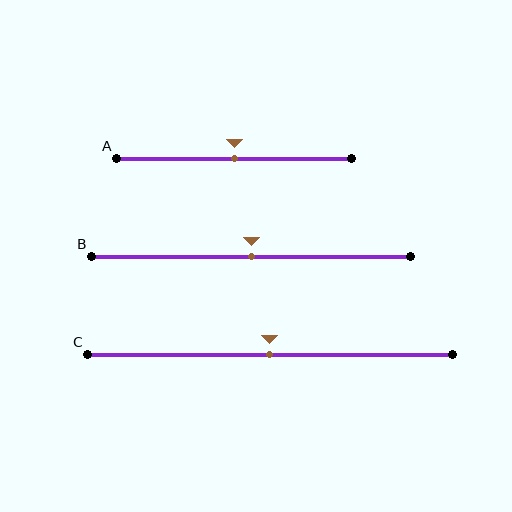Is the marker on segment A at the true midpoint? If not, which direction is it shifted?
Yes, the marker on segment A is at the true midpoint.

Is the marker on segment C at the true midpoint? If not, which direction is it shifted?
Yes, the marker on segment C is at the true midpoint.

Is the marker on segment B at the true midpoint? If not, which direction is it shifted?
Yes, the marker on segment B is at the true midpoint.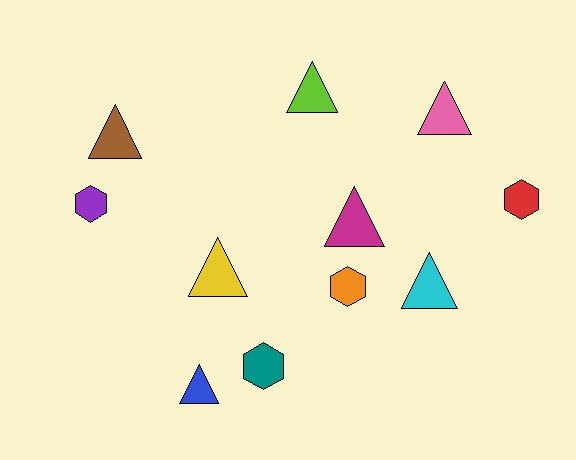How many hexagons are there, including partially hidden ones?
There are 4 hexagons.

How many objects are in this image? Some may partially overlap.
There are 11 objects.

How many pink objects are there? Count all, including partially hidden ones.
There is 1 pink object.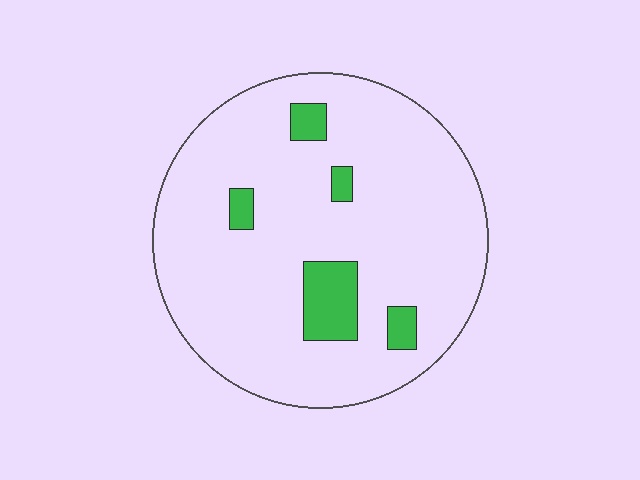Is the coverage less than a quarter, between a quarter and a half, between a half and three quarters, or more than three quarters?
Less than a quarter.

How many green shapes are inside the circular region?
5.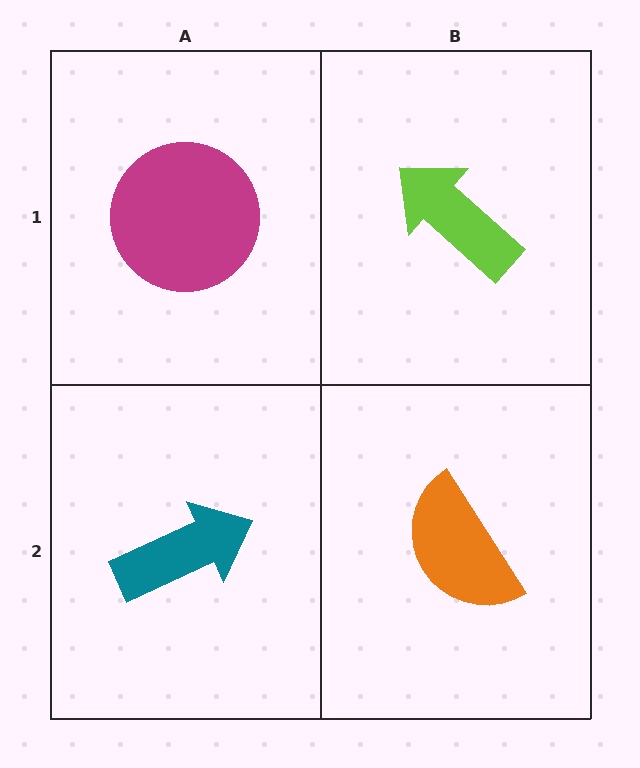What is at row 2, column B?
An orange semicircle.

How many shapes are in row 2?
2 shapes.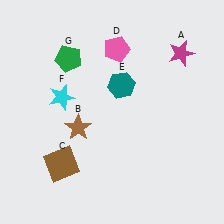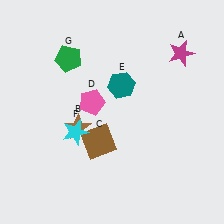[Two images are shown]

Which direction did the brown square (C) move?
The brown square (C) moved right.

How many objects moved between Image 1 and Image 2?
3 objects moved between the two images.